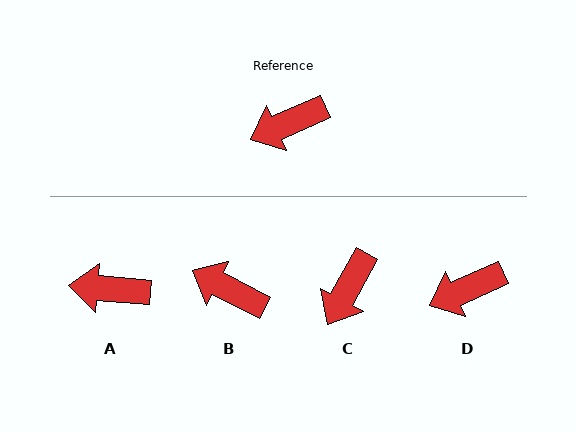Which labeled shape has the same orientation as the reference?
D.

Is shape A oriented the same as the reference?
No, it is off by about 29 degrees.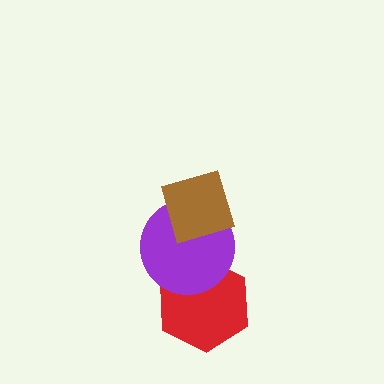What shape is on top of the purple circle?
The brown diamond is on top of the purple circle.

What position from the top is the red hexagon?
The red hexagon is 3rd from the top.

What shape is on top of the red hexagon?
The purple circle is on top of the red hexagon.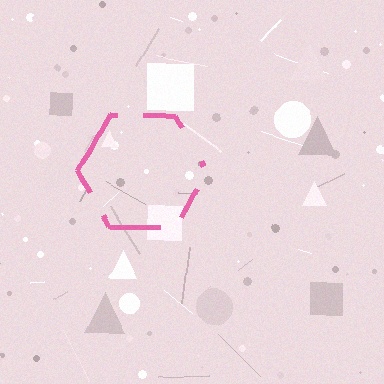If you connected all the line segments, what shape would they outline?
They would outline a hexagon.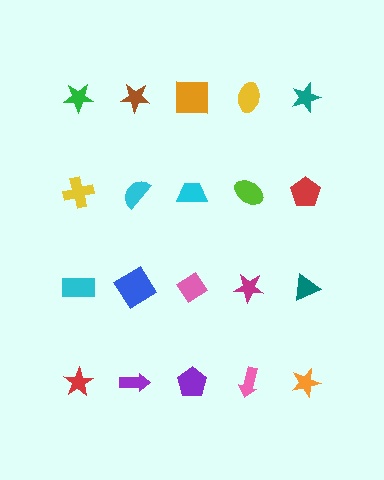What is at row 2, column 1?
A yellow cross.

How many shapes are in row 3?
5 shapes.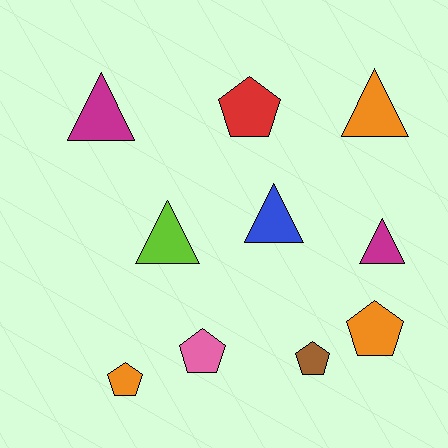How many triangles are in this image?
There are 5 triangles.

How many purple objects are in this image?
There are no purple objects.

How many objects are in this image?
There are 10 objects.